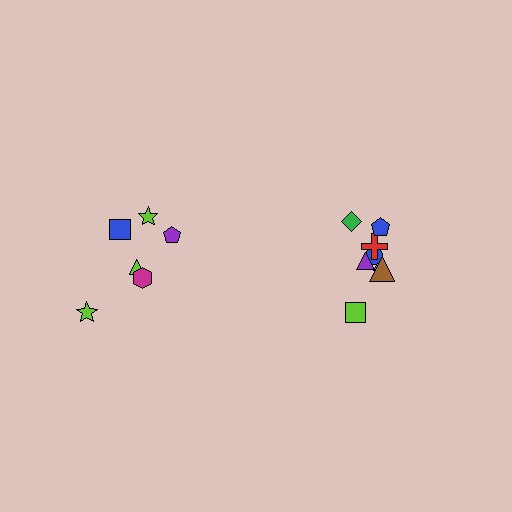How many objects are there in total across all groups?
There are 14 objects.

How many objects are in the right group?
There are 8 objects.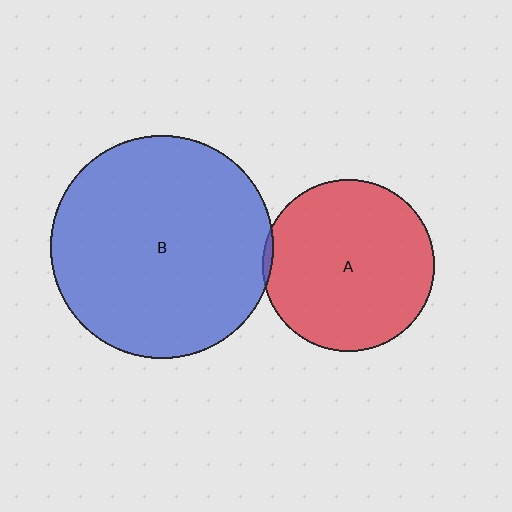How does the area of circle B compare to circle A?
Approximately 1.7 times.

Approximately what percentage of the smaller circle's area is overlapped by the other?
Approximately 5%.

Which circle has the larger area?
Circle B (blue).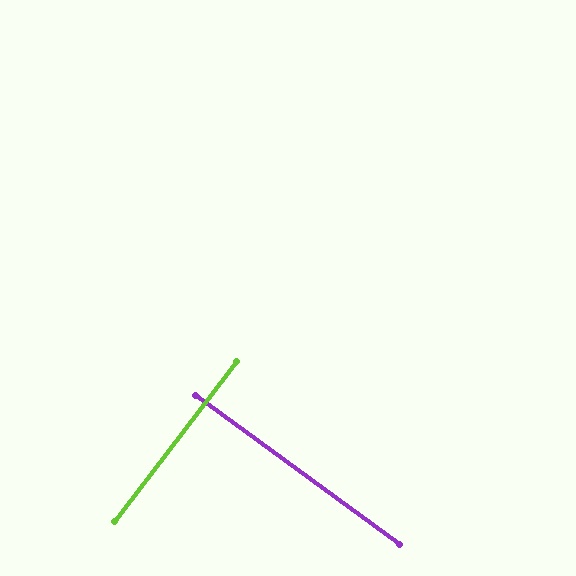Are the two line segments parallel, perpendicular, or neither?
Perpendicular — they meet at approximately 89°.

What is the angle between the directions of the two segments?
Approximately 89 degrees.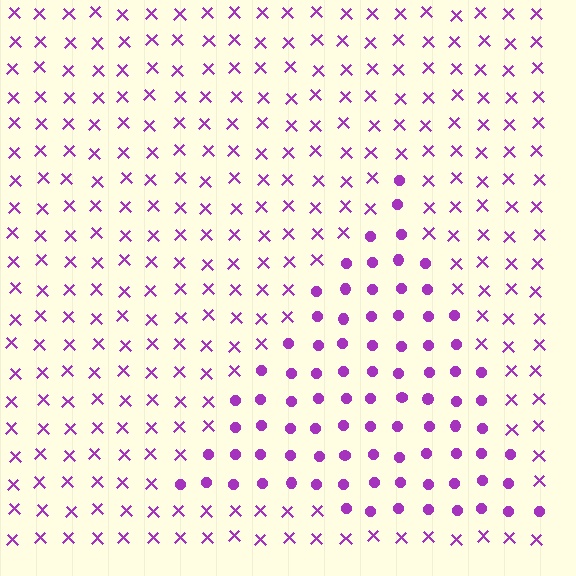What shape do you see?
I see a triangle.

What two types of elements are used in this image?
The image uses circles inside the triangle region and X marks outside it.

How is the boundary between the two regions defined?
The boundary is defined by a change in element shape: circles inside vs. X marks outside. All elements share the same color and spacing.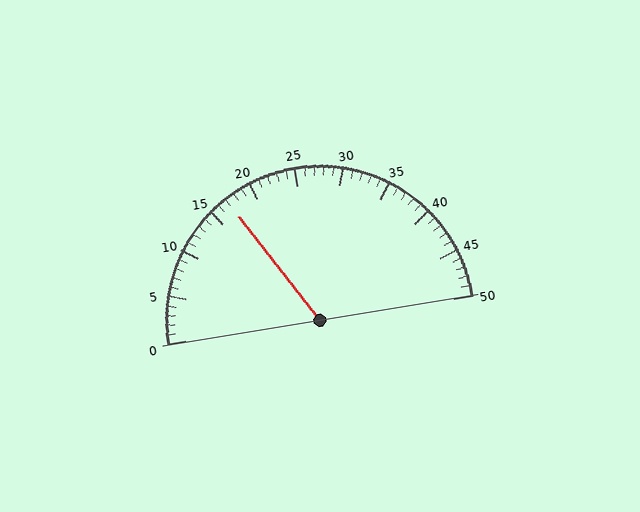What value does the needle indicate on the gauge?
The needle indicates approximately 17.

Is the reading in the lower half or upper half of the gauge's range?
The reading is in the lower half of the range (0 to 50).